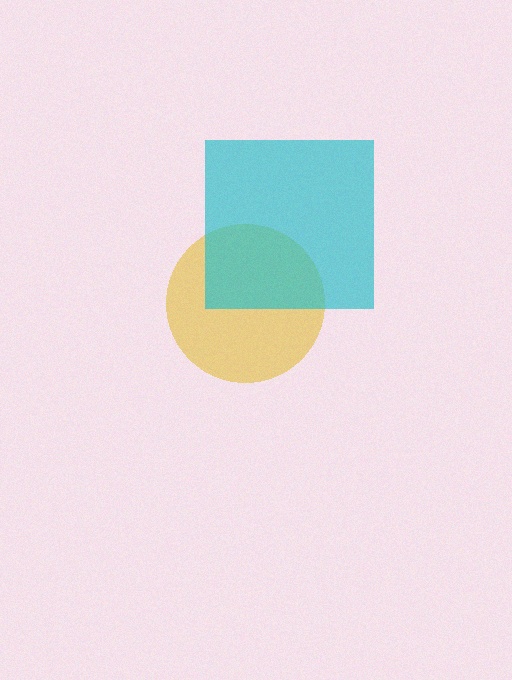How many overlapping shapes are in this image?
There are 2 overlapping shapes in the image.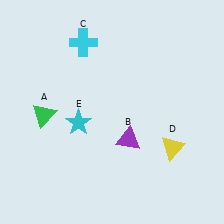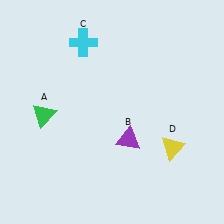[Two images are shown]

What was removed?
The cyan star (E) was removed in Image 2.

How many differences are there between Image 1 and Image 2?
There is 1 difference between the two images.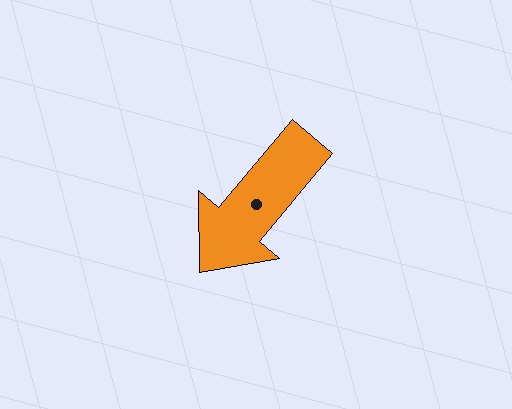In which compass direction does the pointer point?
Southwest.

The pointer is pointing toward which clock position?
Roughly 7 o'clock.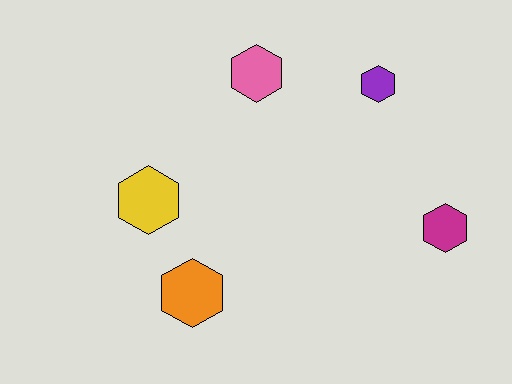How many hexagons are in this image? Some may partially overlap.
There are 5 hexagons.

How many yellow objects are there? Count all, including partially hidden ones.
There is 1 yellow object.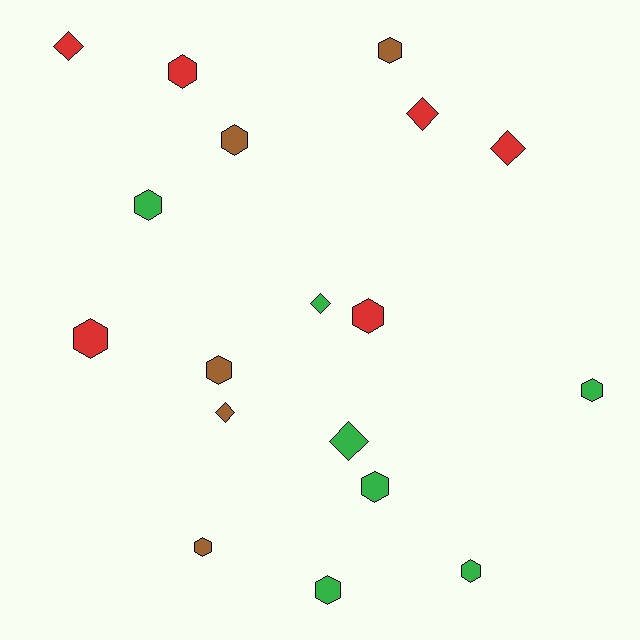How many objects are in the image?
There are 18 objects.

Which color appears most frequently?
Green, with 7 objects.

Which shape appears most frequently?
Hexagon, with 12 objects.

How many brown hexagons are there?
There are 4 brown hexagons.